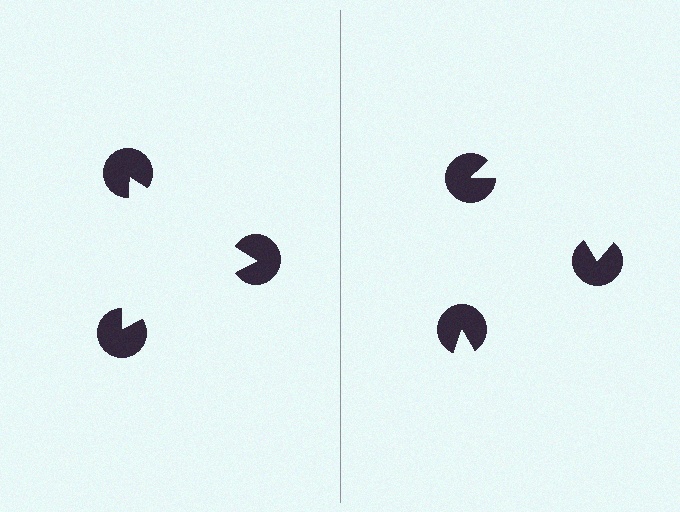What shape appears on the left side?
An illusory triangle.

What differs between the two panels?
The pac-man discs are positioned identically on both sides; only the wedge orientations differ. On the left they align to a triangle; on the right they are misaligned.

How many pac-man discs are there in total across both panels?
6 — 3 on each side.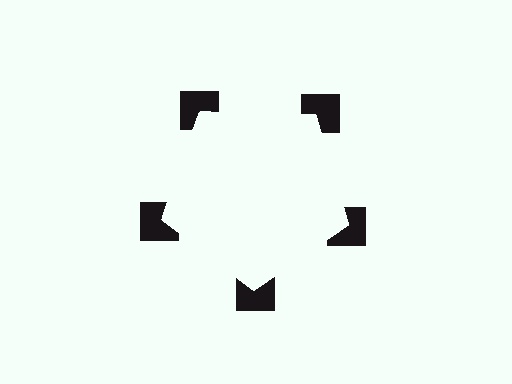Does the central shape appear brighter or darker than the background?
It typically appears slightly brighter than the background, even though no actual brightness change is drawn.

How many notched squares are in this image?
There are 5 — one at each vertex of the illusory pentagon.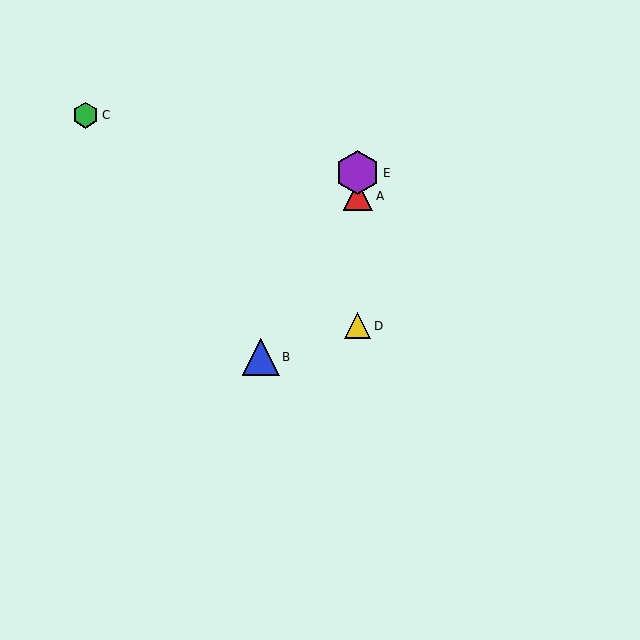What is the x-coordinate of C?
Object C is at x≈86.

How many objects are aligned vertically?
3 objects (A, D, E) are aligned vertically.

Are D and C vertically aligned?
No, D is at x≈358 and C is at x≈86.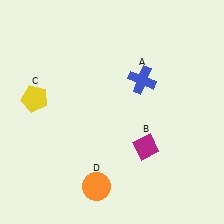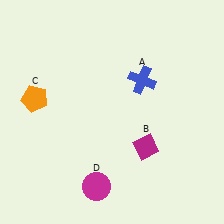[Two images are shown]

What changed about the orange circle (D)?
In Image 1, D is orange. In Image 2, it changed to magenta.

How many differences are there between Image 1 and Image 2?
There are 2 differences between the two images.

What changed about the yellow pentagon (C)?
In Image 1, C is yellow. In Image 2, it changed to orange.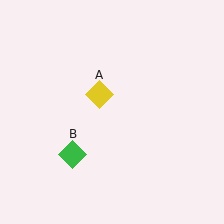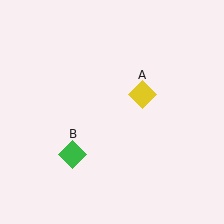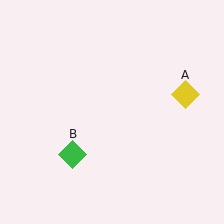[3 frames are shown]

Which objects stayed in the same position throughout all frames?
Green diamond (object B) remained stationary.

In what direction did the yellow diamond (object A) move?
The yellow diamond (object A) moved right.